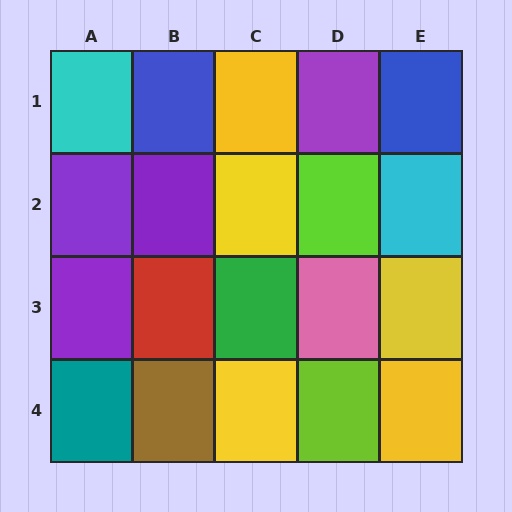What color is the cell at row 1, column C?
Yellow.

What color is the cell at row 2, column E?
Cyan.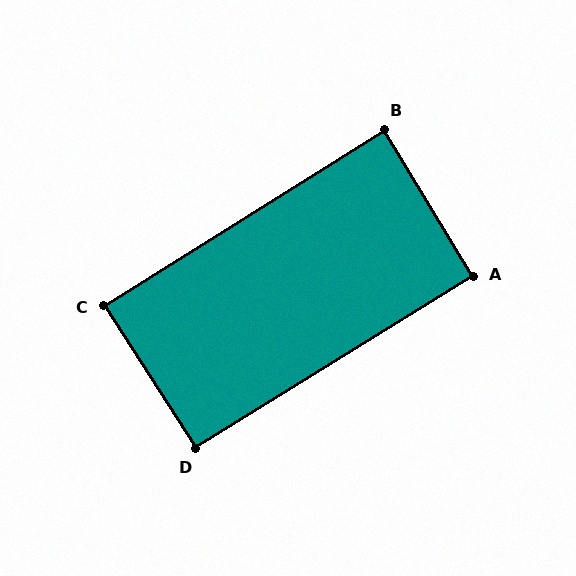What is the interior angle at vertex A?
Approximately 91 degrees (approximately right).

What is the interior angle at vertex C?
Approximately 89 degrees (approximately right).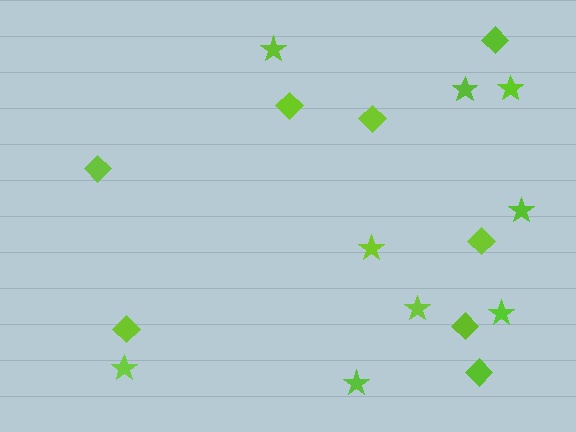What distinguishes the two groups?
There are 2 groups: one group of diamonds (8) and one group of stars (9).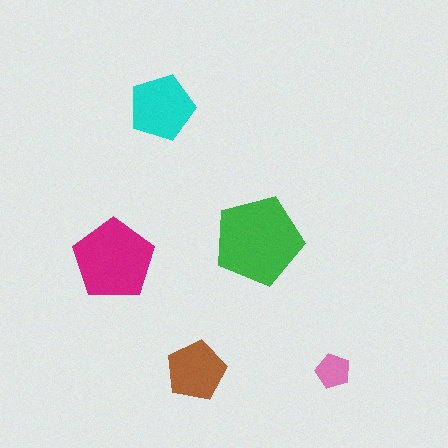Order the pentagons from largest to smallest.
the green one, the magenta one, the cyan one, the brown one, the pink one.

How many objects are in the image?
There are 5 objects in the image.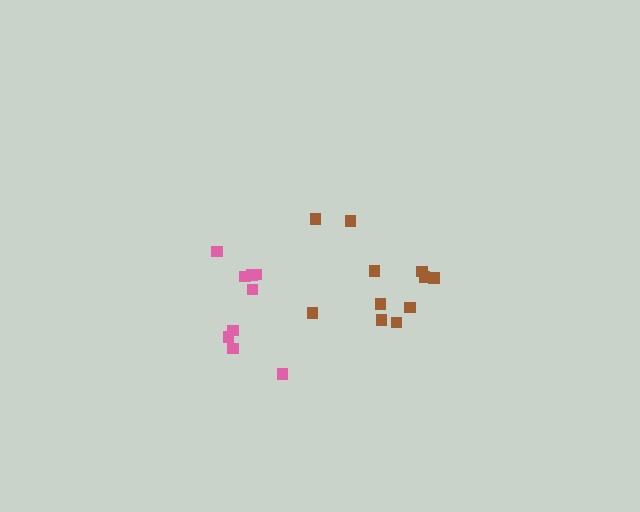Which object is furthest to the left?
The pink cluster is leftmost.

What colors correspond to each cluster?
The clusters are colored: brown, pink.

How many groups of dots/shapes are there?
There are 2 groups.